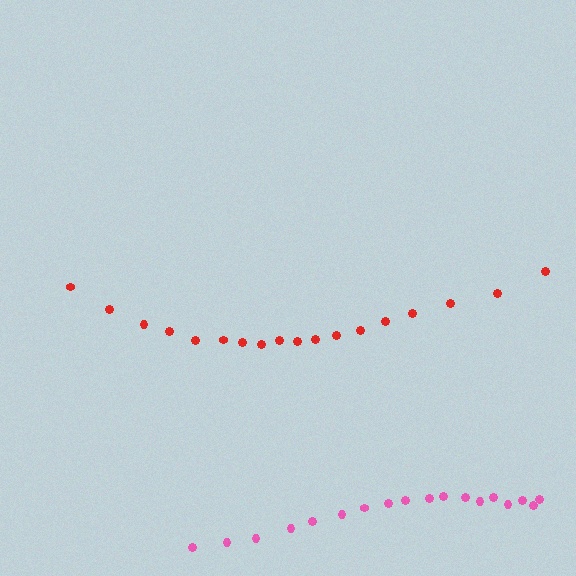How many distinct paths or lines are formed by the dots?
There are 2 distinct paths.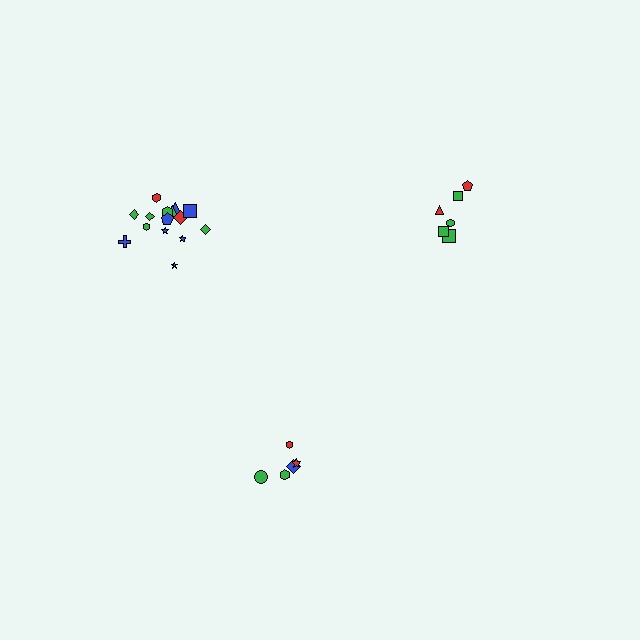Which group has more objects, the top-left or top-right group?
The top-left group.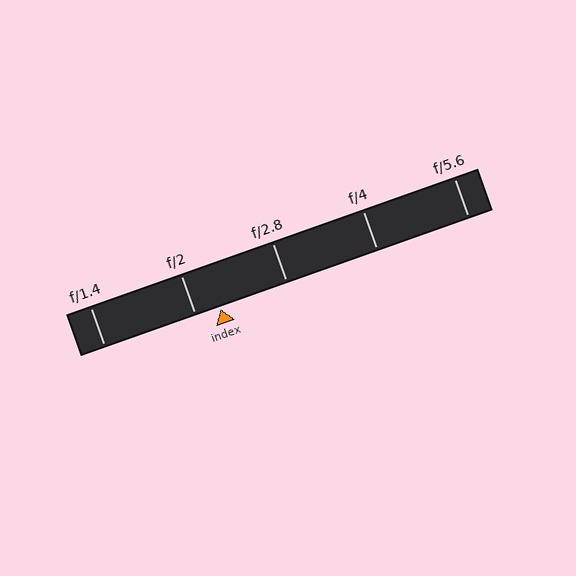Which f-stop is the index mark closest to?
The index mark is closest to f/2.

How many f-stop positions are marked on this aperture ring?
There are 5 f-stop positions marked.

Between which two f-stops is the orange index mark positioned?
The index mark is between f/2 and f/2.8.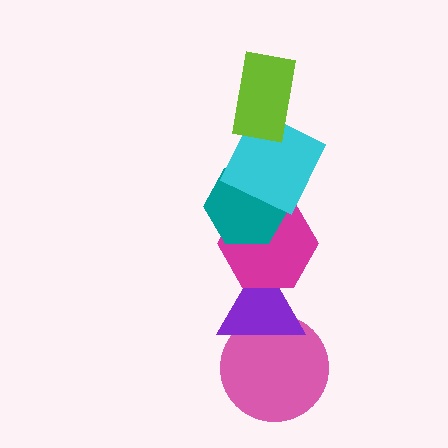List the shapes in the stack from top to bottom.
From top to bottom: the lime rectangle, the cyan square, the teal hexagon, the magenta hexagon, the purple triangle, the pink circle.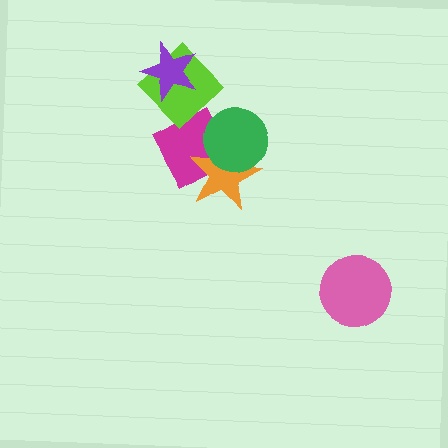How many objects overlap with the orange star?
2 objects overlap with the orange star.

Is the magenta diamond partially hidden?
Yes, it is partially covered by another shape.